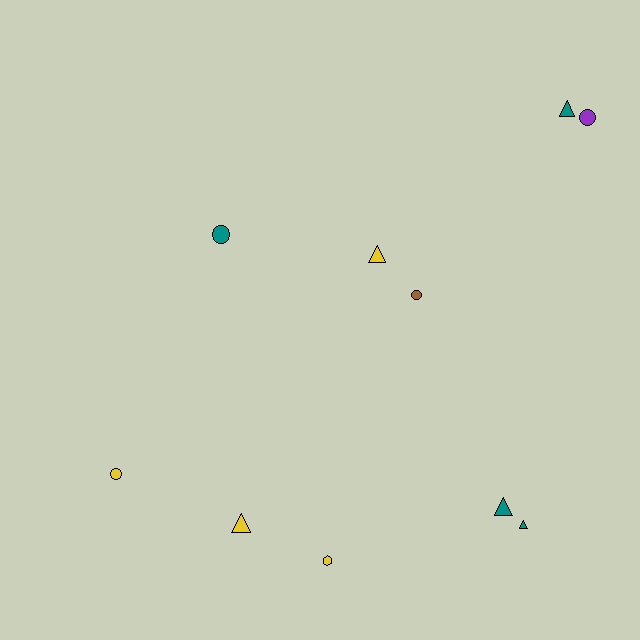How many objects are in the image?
There are 10 objects.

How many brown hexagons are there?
There are no brown hexagons.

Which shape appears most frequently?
Triangle, with 5 objects.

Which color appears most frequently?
Yellow, with 4 objects.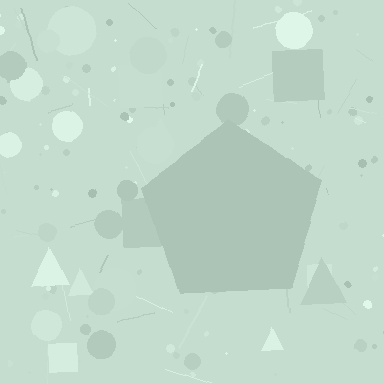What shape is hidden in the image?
A pentagon is hidden in the image.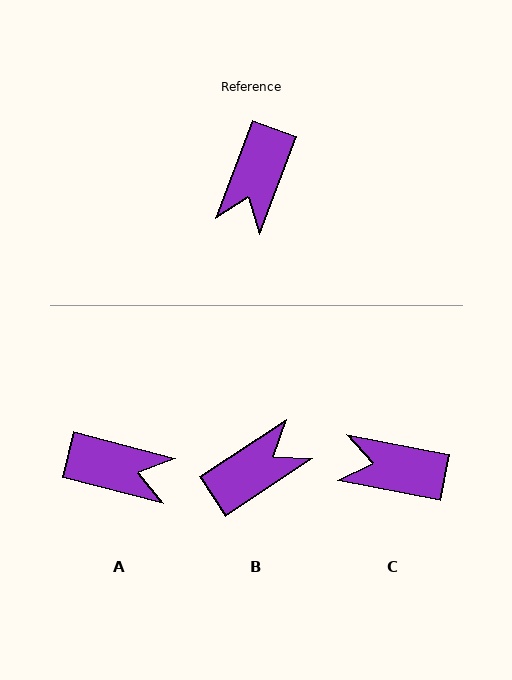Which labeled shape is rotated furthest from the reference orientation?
B, about 144 degrees away.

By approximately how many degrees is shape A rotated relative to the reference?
Approximately 96 degrees counter-clockwise.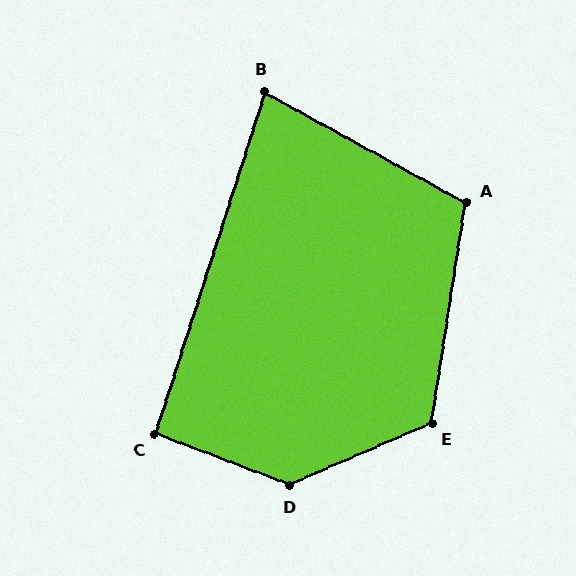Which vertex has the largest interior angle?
D, at approximately 136 degrees.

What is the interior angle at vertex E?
Approximately 122 degrees (obtuse).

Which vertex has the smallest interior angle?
B, at approximately 79 degrees.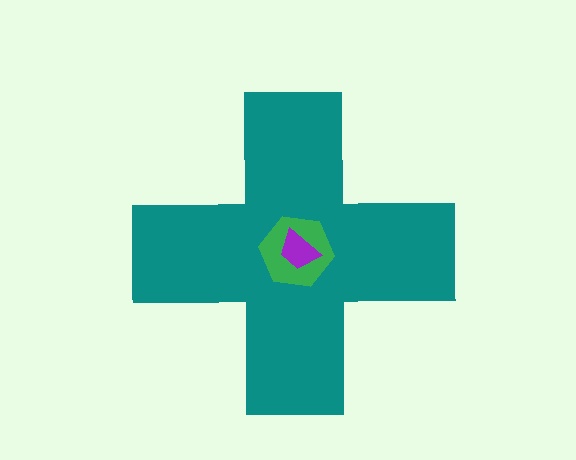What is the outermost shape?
The teal cross.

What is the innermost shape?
The purple trapezoid.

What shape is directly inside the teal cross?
The green hexagon.